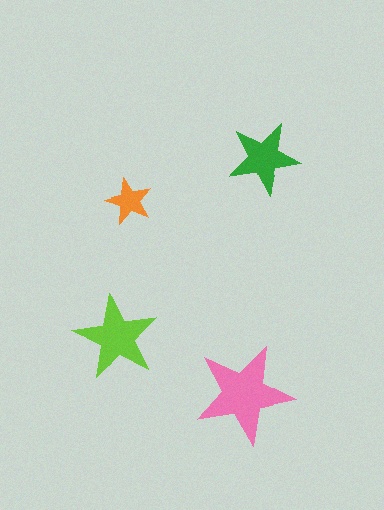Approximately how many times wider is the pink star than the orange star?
About 2 times wider.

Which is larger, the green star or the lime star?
The lime one.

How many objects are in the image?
There are 4 objects in the image.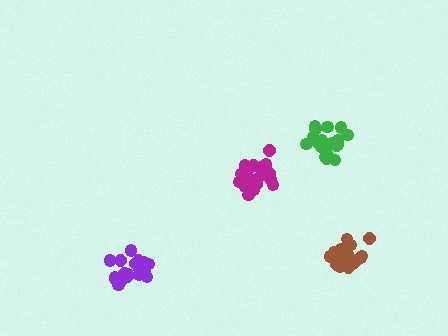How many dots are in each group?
Group 1: 20 dots, Group 2: 21 dots, Group 3: 20 dots, Group 4: 19 dots (80 total).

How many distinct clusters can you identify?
There are 4 distinct clusters.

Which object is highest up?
The green cluster is topmost.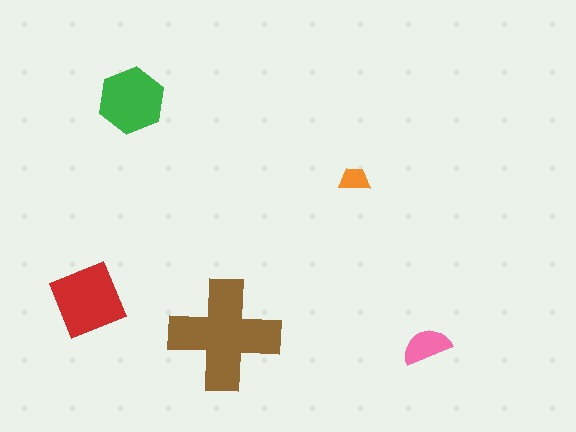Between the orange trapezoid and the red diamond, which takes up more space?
The red diamond.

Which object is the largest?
The brown cross.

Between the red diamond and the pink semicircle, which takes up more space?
The red diamond.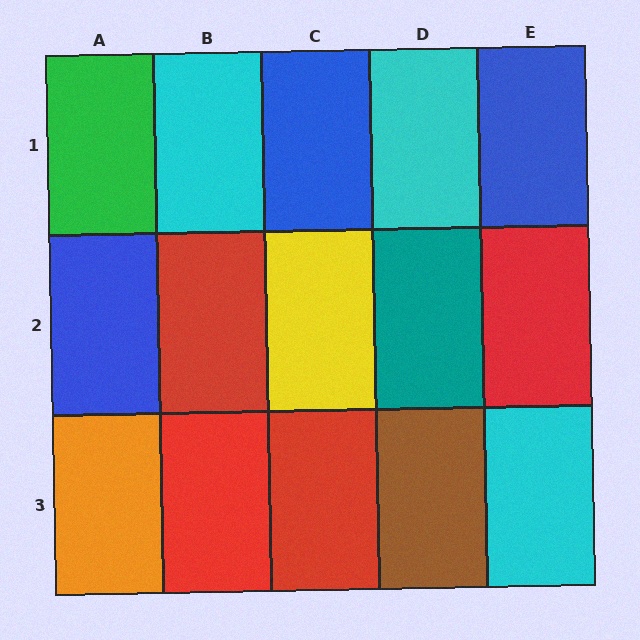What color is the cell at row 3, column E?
Cyan.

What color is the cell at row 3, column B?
Red.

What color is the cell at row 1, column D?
Cyan.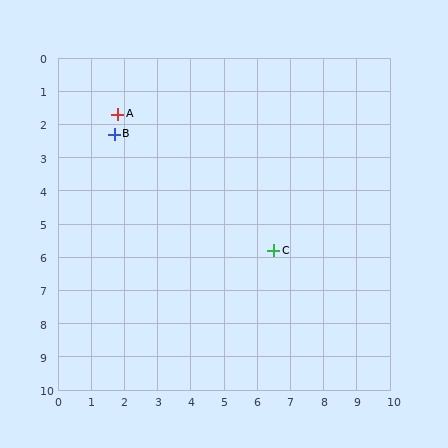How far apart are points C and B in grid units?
Points C and B are about 5.9 grid units apart.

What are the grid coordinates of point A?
Point A is at approximately (1.8, 1.7).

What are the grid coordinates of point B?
Point B is at approximately (1.7, 2.3).